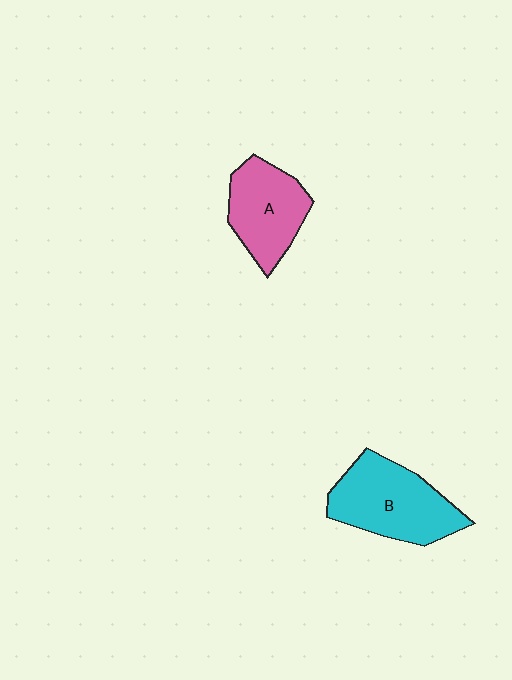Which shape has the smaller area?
Shape A (pink).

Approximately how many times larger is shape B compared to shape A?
Approximately 1.3 times.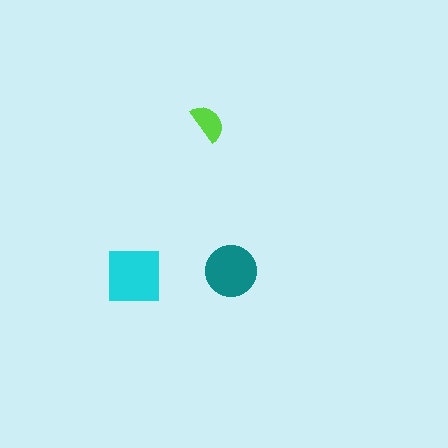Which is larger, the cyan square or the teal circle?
The cyan square.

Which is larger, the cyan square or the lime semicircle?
The cyan square.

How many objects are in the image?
There are 3 objects in the image.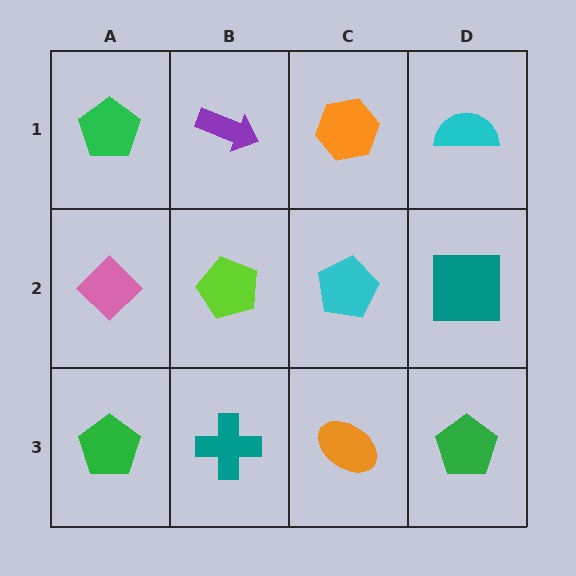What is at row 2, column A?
A pink diamond.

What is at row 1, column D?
A cyan semicircle.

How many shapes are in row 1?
4 shapes.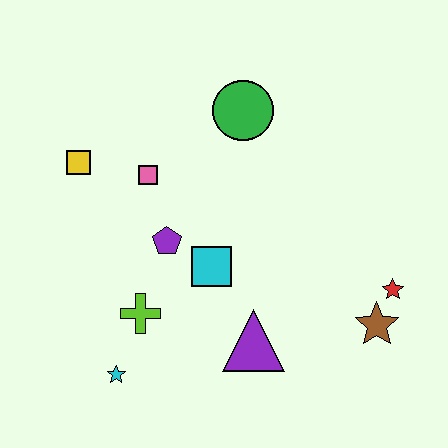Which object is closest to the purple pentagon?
The cyan square is closest to the purple pentagon.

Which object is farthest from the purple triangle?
The yellow square is farthest from the purple triangle.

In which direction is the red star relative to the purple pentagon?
The red star is to the right of the purple pentagon.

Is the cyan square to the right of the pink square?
Yes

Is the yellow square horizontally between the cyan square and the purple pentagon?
No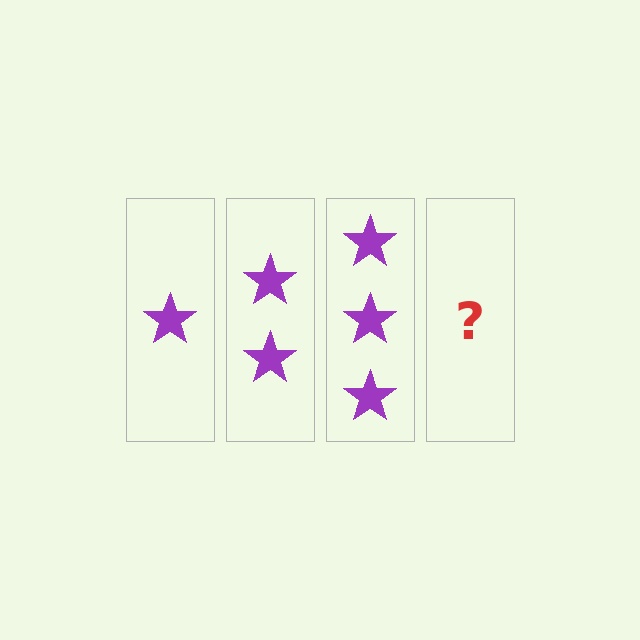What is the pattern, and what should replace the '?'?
The pattern is that each step adds one more star. The '?' should be 4 stars.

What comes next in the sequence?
The next element should be 4 stars.